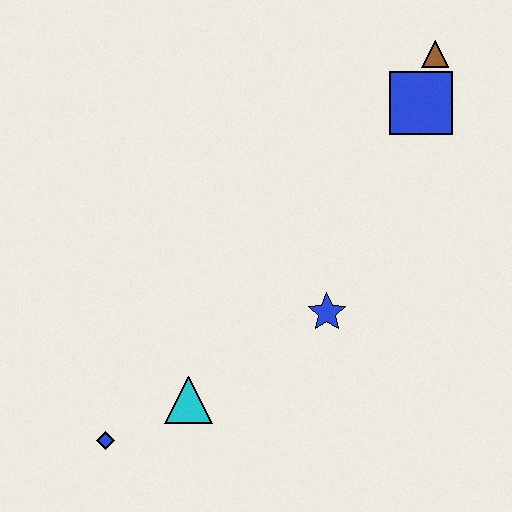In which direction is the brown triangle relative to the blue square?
The brown triangle is above the blue square.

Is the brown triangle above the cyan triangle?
Yes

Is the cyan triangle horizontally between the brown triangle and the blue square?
No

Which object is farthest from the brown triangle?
The blue diamond is farthest from the brown triangle.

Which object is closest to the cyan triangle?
The blue diamond is closest to the cyan triangle.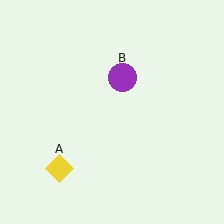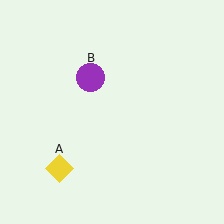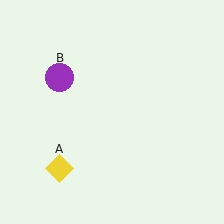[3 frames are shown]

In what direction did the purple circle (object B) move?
The purple circle (object B) moved left.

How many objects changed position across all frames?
1 object changed position: purple circle (object B).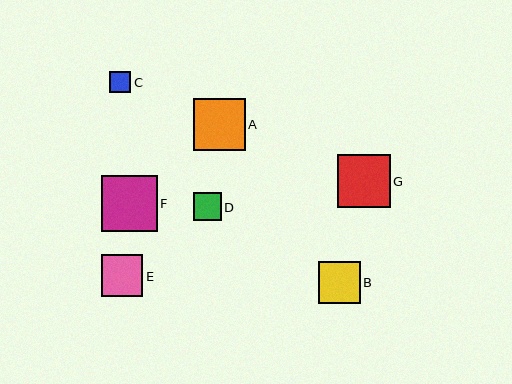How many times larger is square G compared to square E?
Square G is approximately 1.3 times the size of square E.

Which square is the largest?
Square F is the largest with a size of approximately 56 pixels.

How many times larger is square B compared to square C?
Square B is approximately 2.0 times the size of square C.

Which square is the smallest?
Square C is the smallest with a size of approximately 21 pixels.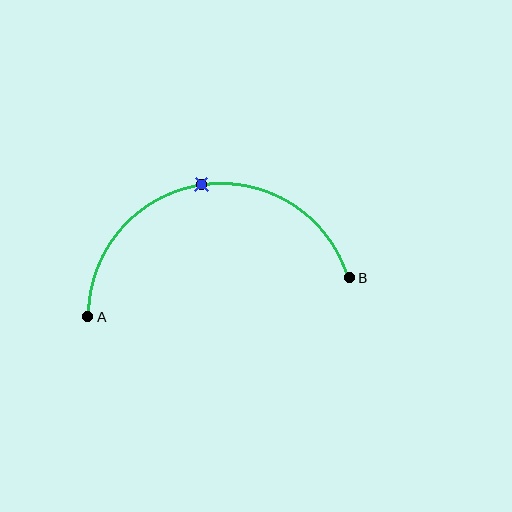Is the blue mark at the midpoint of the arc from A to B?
Yes. The blue mark lies on the arc at equal arc-length from both A and B — it is the arc midpoint.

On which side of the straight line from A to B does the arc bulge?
The arc bulges above the straight line connecting A and B.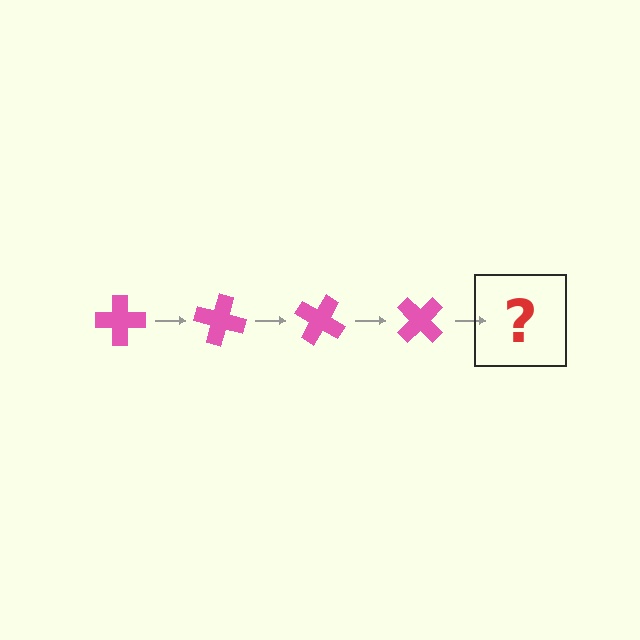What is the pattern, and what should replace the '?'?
The pattern is that the cross rotates 15 degrees each step. The '?' should be a pink cross rotated 60 degrees.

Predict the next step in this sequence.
The next step is a pink cross rotated 60 degrees.